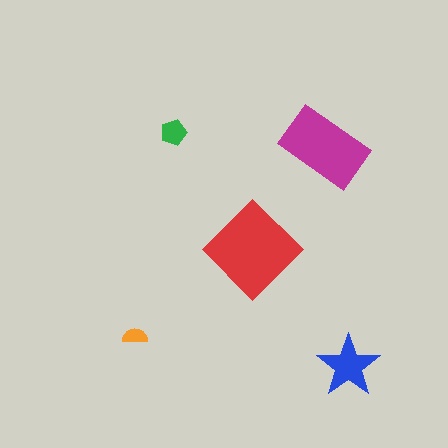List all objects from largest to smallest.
The red diamond, the magenta rectangle, the blue star, the green pentagon, the orange semicircle.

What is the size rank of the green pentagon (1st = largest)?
4th.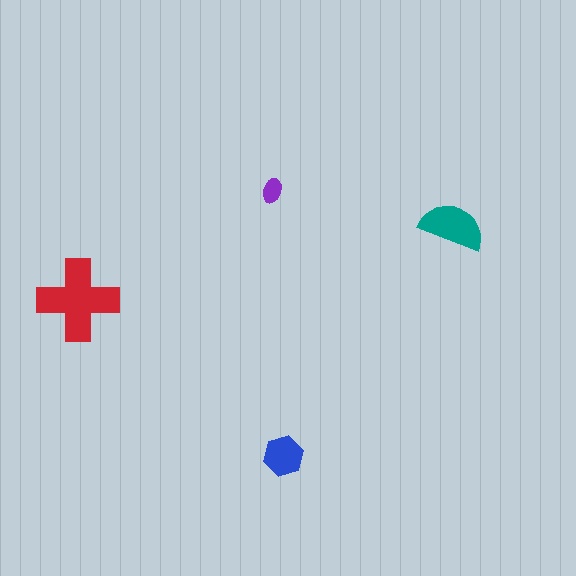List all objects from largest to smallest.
The red cross, the teal semicircle, the blue hexagon, the purple ellipse.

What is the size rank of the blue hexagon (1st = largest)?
3rd.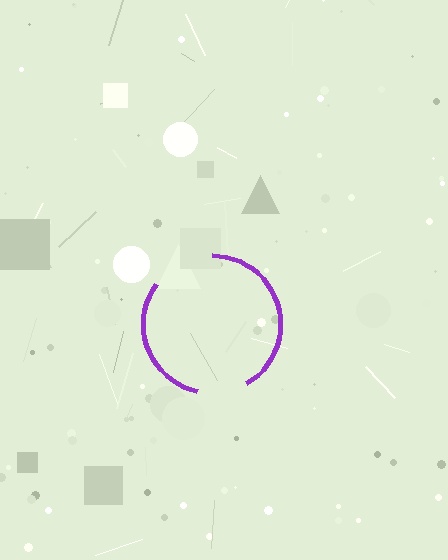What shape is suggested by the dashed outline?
The dashed outline suggests a circle.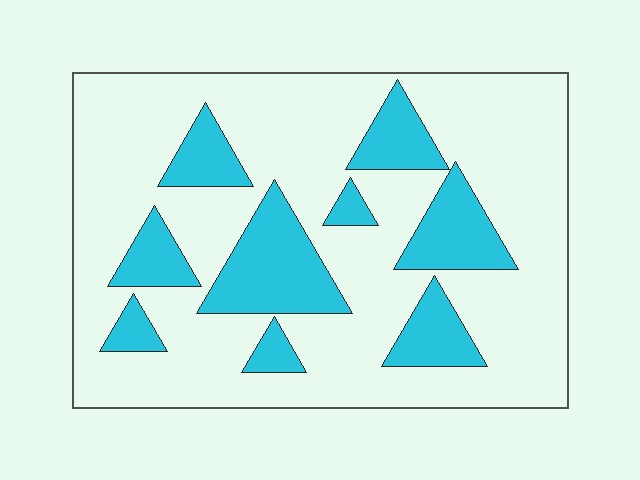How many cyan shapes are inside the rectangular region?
9.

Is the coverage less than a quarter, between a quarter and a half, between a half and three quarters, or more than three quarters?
Less than a quarter.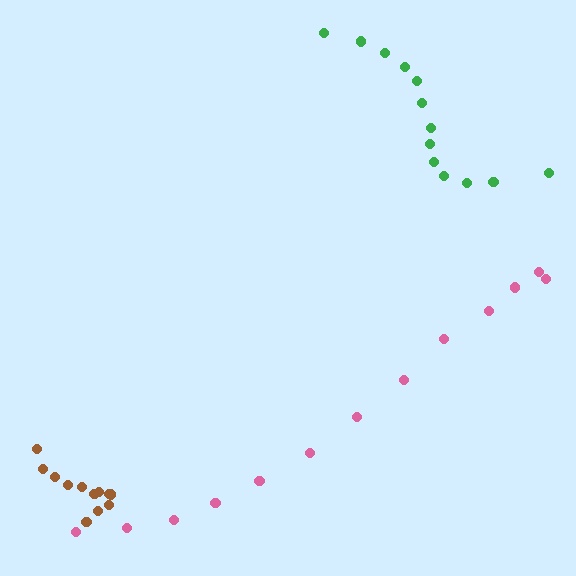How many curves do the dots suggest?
There are 3 distinct paths.